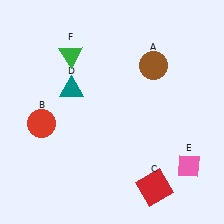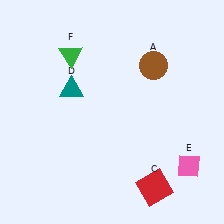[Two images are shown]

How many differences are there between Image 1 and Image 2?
There is 1 difference between the two images.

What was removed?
The red circle (B) was removed in Image 2.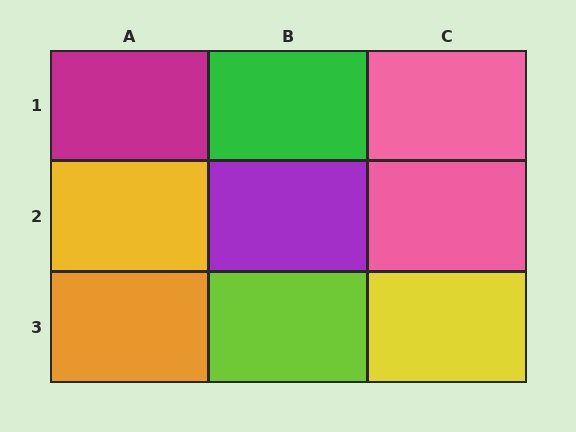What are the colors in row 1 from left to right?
Magenta, green, pink.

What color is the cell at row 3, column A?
Orange.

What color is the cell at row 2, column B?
Purple.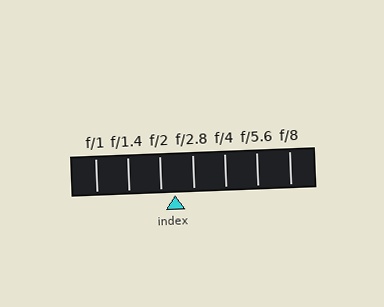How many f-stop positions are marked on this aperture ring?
There are 7 f-stop positions marked.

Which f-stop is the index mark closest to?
The index mark is closest to f/2.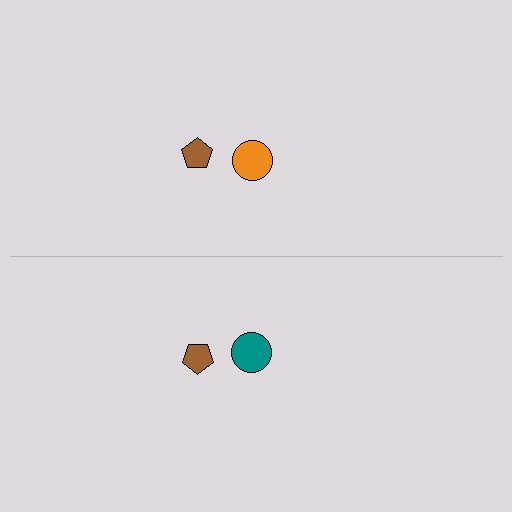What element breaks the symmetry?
The teal circle on the bottom side breaks the symmetry — its mirror counterpart is orange.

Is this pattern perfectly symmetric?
No, the pattern is not perfectly symmetric. The teal circle on the bottom side breaks the symmetry — its mirror counterpart is orange.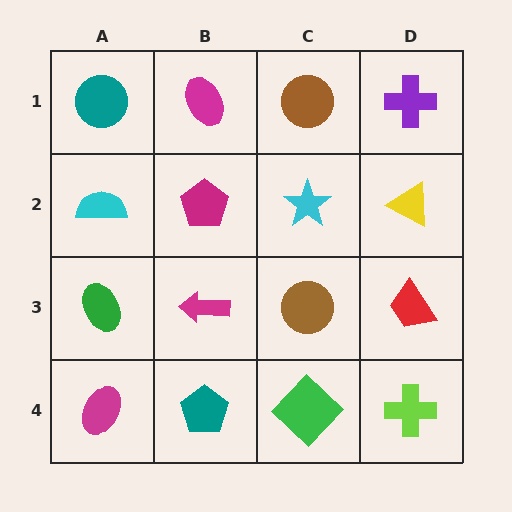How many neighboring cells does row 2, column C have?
4.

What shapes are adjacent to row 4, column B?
A magenta arrow (row 3, column B), a magenta ellipse (row 4, column A), a green diamond (row 4, column C).